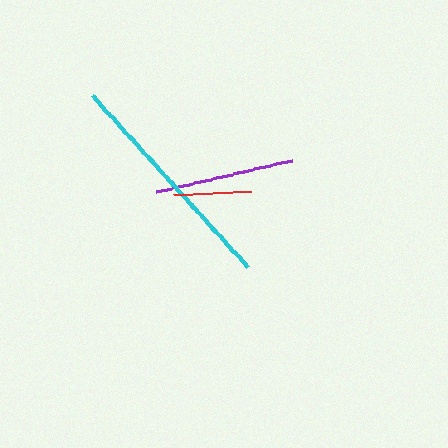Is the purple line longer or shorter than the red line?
The purple line is longer than the red line.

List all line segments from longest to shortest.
From longest to shortest: cyan, purple, red.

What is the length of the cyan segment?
The cyan segment is approximately 232 pixels long.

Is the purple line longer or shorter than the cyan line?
The cyan line is longer than the purple line.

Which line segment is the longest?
The cyan line is the longest at approximately 232 pixels.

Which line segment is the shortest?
The red line is the shortest at approximately 78 pixels.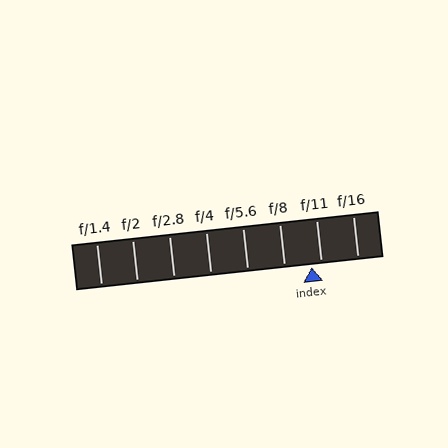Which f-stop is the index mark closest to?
The index mark is closest to f/11.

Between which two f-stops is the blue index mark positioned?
The index mark is between f/8 and f/11.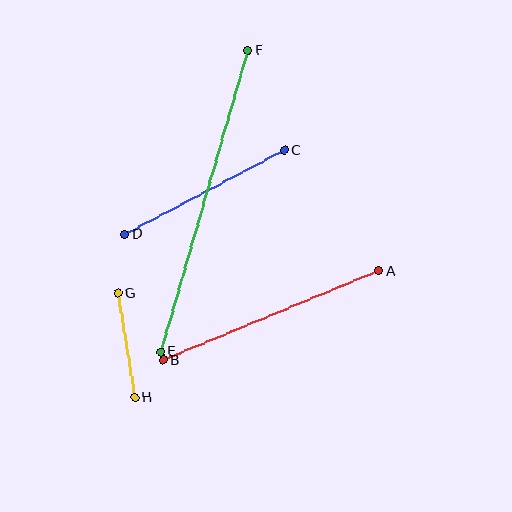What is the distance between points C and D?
The distance is approximately 181 pixels.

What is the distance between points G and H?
The distance is approximately 106 pixels.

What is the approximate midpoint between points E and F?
The midpoint is at approximately (204, 201) pixels.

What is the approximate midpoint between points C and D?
The midpoint is at approximately (204, 192) pixels.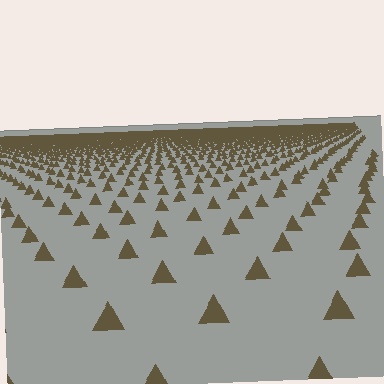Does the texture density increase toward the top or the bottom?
Density increases toward the top.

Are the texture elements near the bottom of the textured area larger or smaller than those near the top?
Larger. Near the bottom, elements are closer to the viewer and appear at a bigger on-screen size.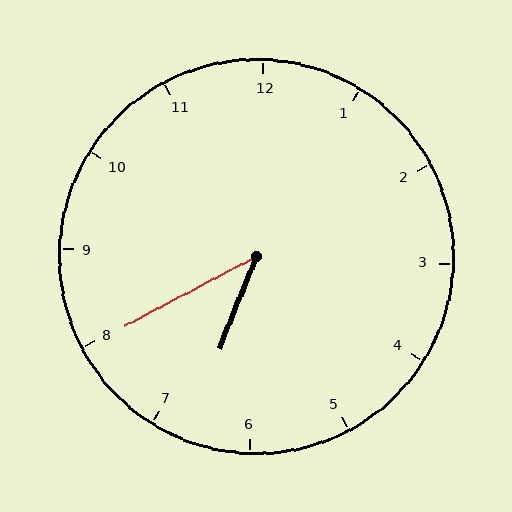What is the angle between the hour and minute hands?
Approximately 40 degrees.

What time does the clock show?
6:40.